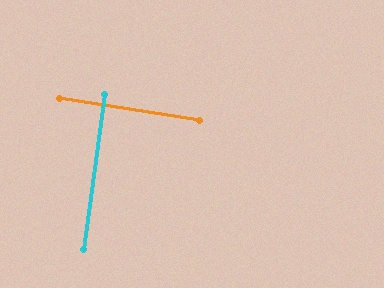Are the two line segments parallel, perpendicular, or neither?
Perpendicular — they meet at approximately 89°.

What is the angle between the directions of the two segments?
Approximately 89 degrees.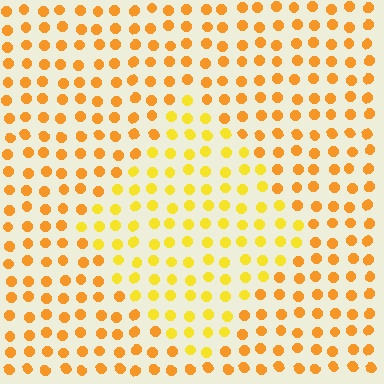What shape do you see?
I see a diamond.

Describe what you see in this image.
The image is filled with small orange elements in a uniform arrangement. A diamond-shaped region is visible where the elements are tinted to a slightly different hue, forming a subtle color boundary.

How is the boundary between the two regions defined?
The boundary is defined purely by a slight shift in hue (about 23 degrees). Spacing, size, and orientation are identical on both sides.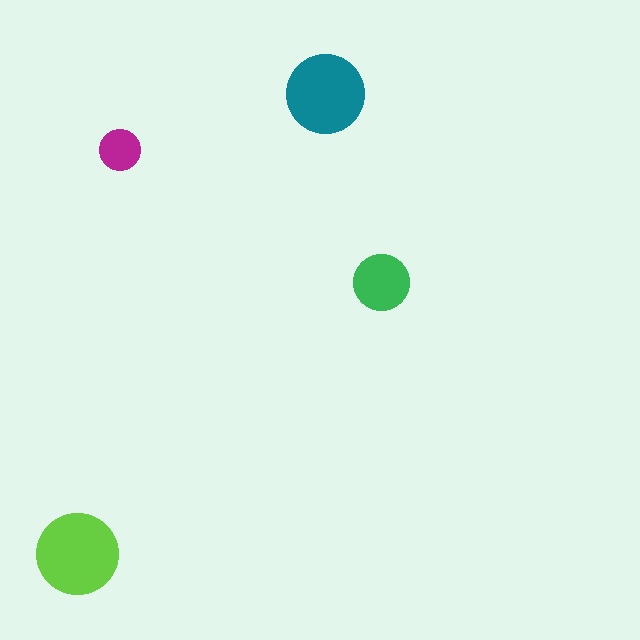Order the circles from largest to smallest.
the lime one, the teal one, the green one, the magenta one.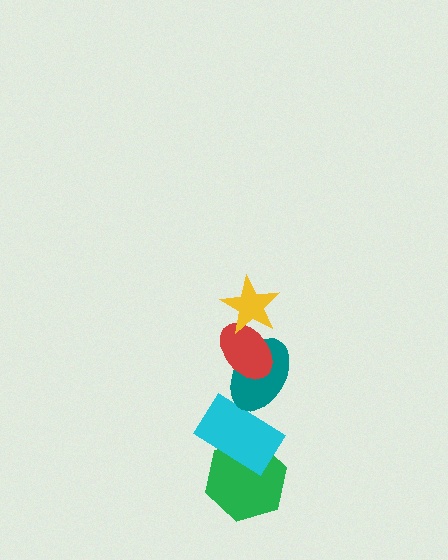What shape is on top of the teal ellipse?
The red ellipse is on top of the teal ellipse.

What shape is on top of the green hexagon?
The cyan rectangle is on top of the green hexagon.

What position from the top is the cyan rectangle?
The cyan rectangle is 4th from the top.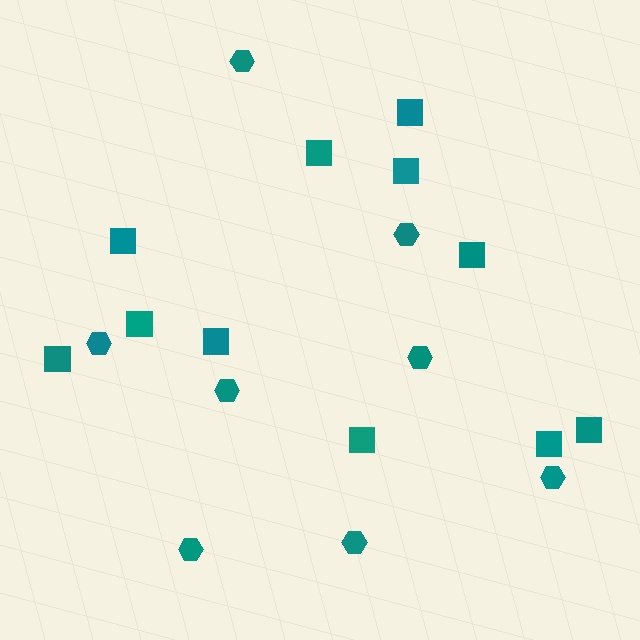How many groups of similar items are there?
There are 2 groups: one group of hexagons (8) and one group of squares (11).